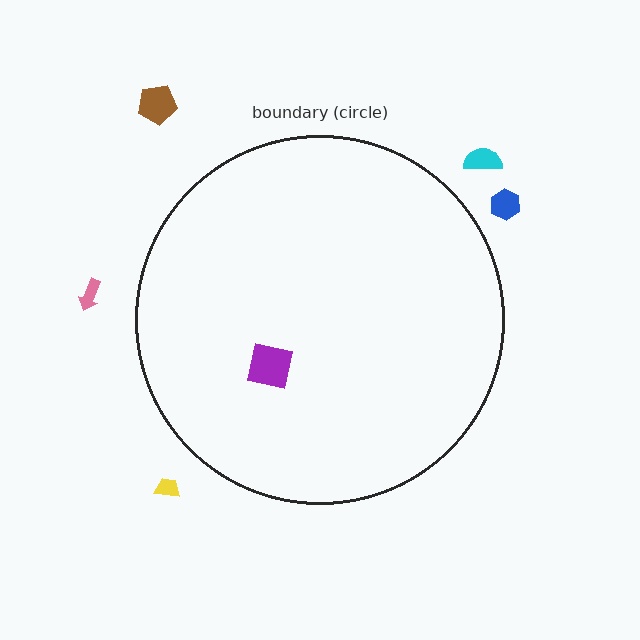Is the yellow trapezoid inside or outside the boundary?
Outside.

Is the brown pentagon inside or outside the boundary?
Outside.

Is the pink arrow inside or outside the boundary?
Outside.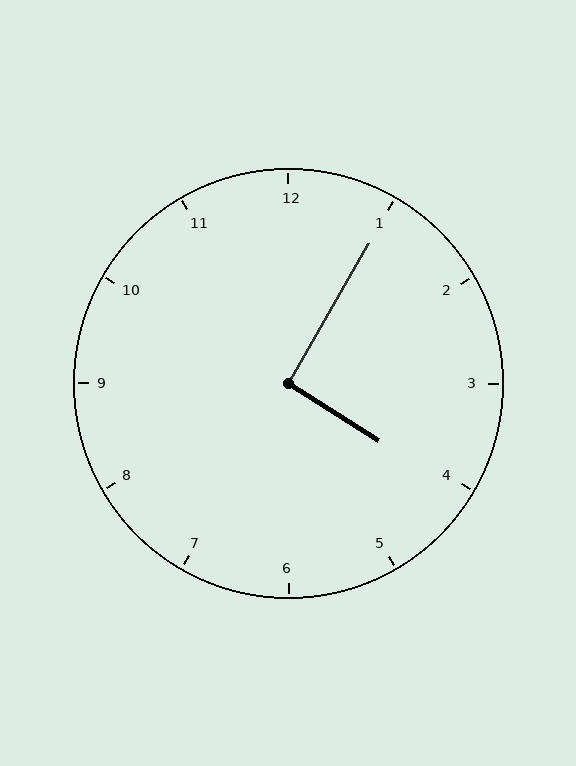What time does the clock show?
4:05.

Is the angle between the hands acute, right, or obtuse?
It is right.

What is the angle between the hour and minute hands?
Approximately 92 degrees.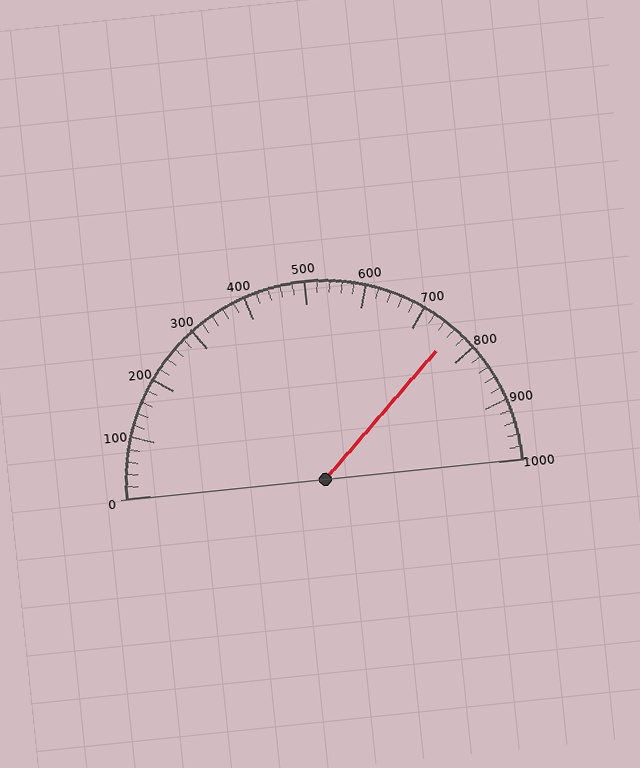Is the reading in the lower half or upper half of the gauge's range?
The reading is in the upper half of the range (0 to 1000).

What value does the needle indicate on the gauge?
The needle indicates approximately 760.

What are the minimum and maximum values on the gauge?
The gauge ranges from 0 to 1000.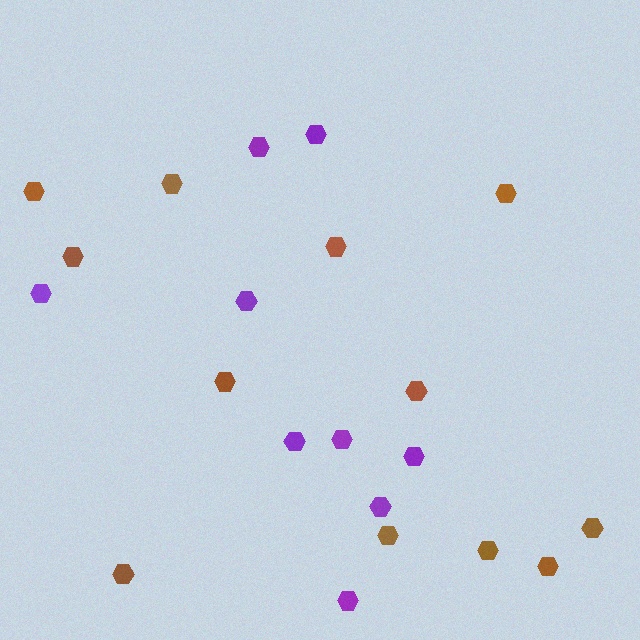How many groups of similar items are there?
There are 2 groups: one group of brown hexagons (12) and one group of purple hexagons (9).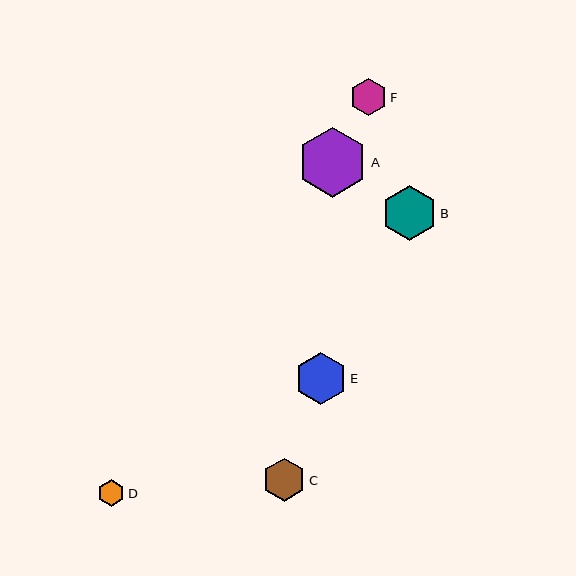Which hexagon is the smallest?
Hexagon D is the smallest with a size of approximately 27 pixels.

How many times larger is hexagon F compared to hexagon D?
Hexagon F is approximately 1.4 times the size of hexagon D.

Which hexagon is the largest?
Hexagon A is the largest with a size of approximately 70 pixels.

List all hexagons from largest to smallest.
From largest to smallest: A, B, E, C, F, D.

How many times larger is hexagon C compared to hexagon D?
Hexagon C is approximately 1.6 times the size of hexagon D.